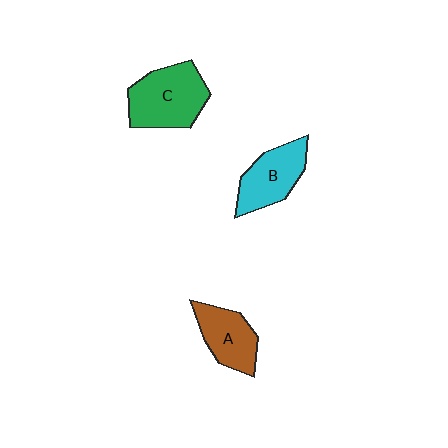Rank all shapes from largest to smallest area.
From largest to smallest: C (green), B (cyan), A (brown).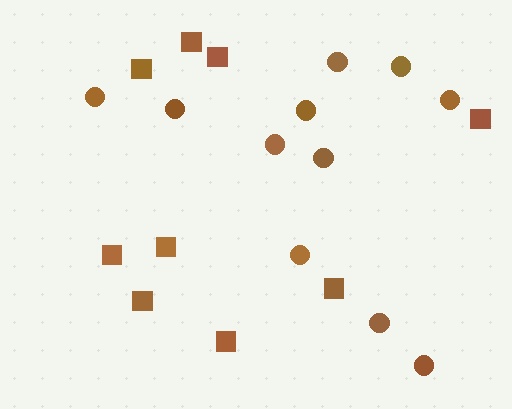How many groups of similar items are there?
There are 2 groups: one group of circles (11) and one group of squares (9).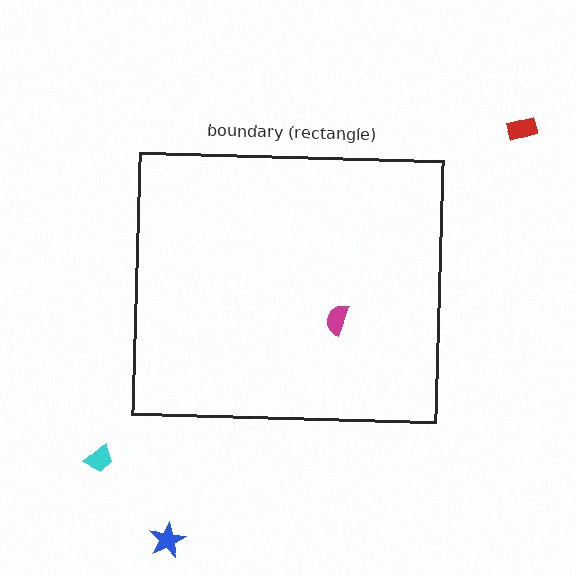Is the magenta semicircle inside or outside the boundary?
Inside.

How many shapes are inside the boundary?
1 inside, 3 outside.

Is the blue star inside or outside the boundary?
Outside.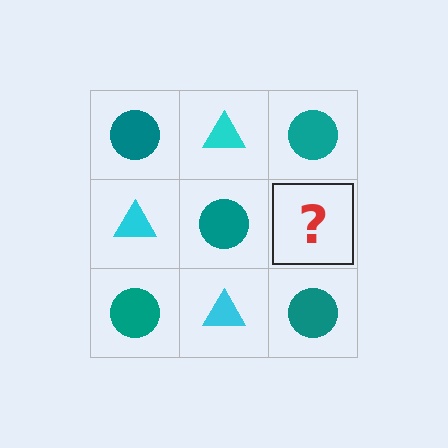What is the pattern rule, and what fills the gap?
The rule is that it alternates teal circle and cyan triangle in a checkerboard pattern. The gap should be filled with a cyan triangle.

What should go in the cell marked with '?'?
The missing cell should contain a cyan triangle.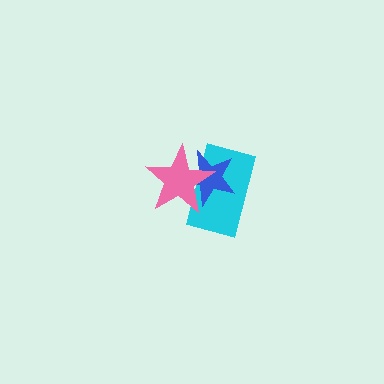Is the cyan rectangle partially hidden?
Yes, it is partially covered by another shape.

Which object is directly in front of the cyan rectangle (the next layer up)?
The blue star is directly in front of the cyan rectangle.